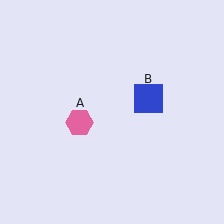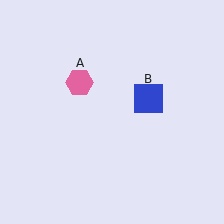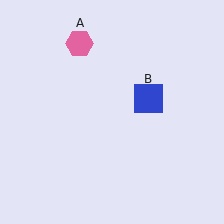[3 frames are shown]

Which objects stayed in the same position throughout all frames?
Blue square (object B) remained stationary.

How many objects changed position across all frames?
1 object changed position: pink hexagon (object A).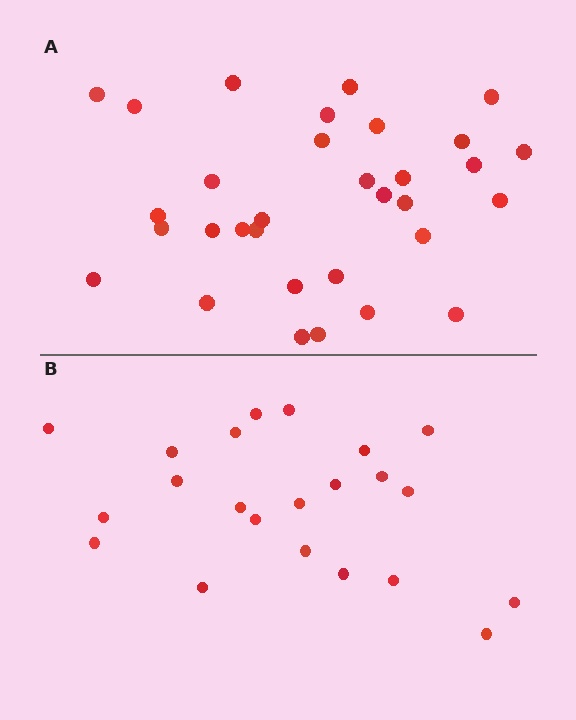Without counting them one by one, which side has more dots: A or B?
Region A (the top region) has more dots.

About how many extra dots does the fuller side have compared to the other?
Region A has roughly 10 or so more dots than region B.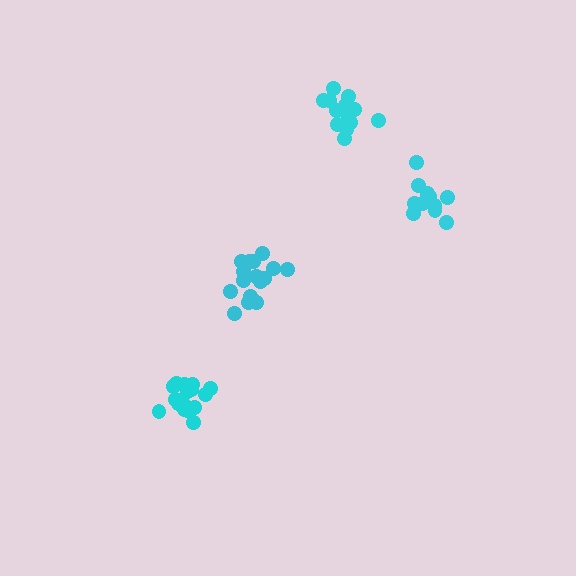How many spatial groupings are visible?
There are 4 spatial groupings.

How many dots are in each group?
Group 1: 11 dots, Group 2: 16 dots, Group 3: 17 dots, Group 4: 16 dots (60 total).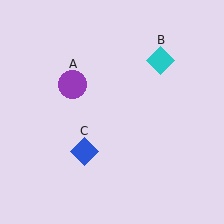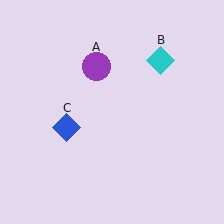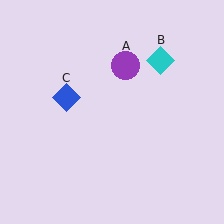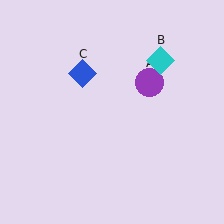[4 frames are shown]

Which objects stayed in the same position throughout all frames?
Cyan diamond (object B) remained stationary.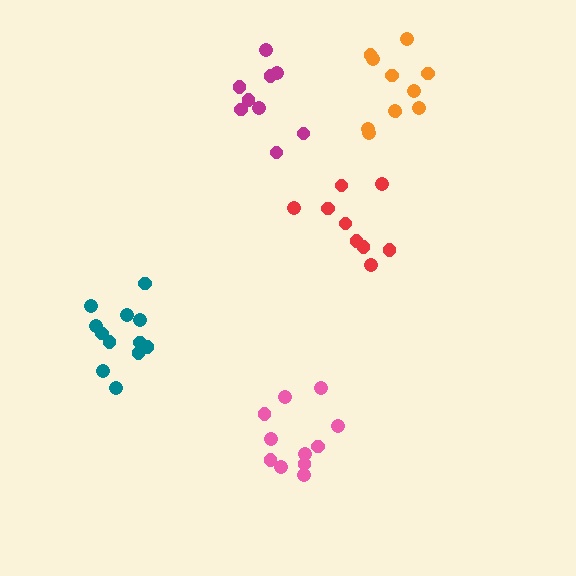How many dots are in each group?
Group 1: 9 dots, Group 2: 12 dots, Group 3: 11 dots, Group 4: 11 dots, Group 5: 9 dots (52 total).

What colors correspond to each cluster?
The clusters are colored: red, teal, orange, pink, magenta.